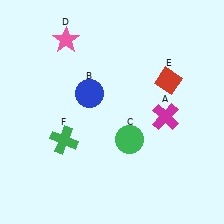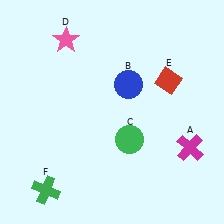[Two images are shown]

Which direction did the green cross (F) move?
The green cross (F) moved down.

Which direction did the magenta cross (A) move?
The magenta cross (A) moved down.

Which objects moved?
The objects that moved are: the magenta cross (A), the blue circle (B), the green cross (F).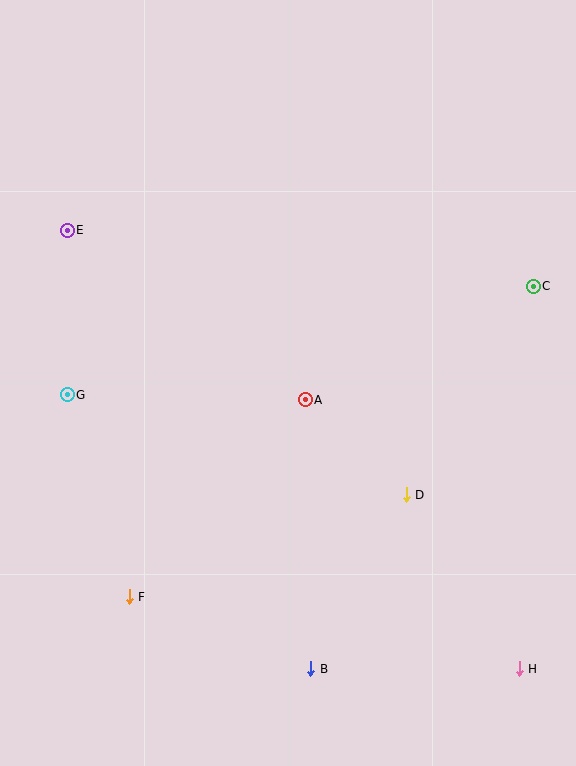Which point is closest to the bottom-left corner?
Point F is closest to the bottom-left corner.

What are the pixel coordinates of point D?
Point D is at (406, 495).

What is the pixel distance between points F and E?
The distance between F and E is 371 pixels.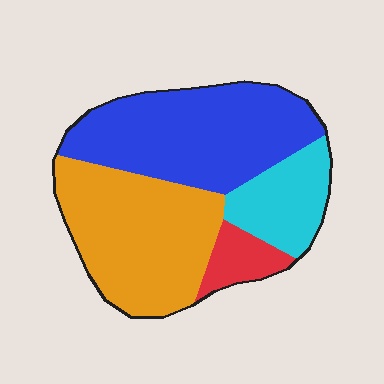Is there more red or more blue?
Blue.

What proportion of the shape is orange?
Orange takes up about three eighths (3/8) of the shape.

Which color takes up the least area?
Red, at roughly 10%.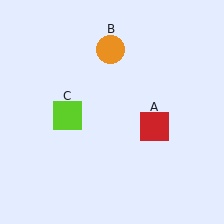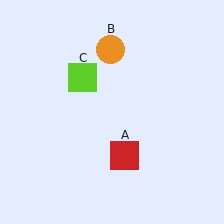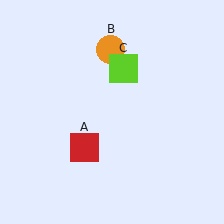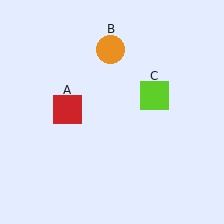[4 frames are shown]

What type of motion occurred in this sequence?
The red square (object A), lime square (object C) rotated clockwise around the center of the scene.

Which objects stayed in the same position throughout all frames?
Orange circle (object B) remained stationary.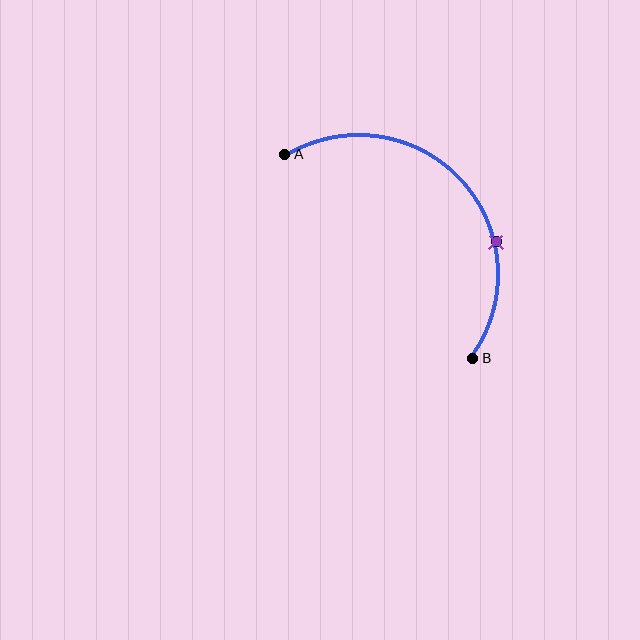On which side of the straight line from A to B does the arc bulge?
The arc bulges above and to the right of the straight line connecting A and B.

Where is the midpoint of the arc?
The arc midpoint is the point on the curve farthest from the straight line joining A and B. It sits above and to the right of that line.